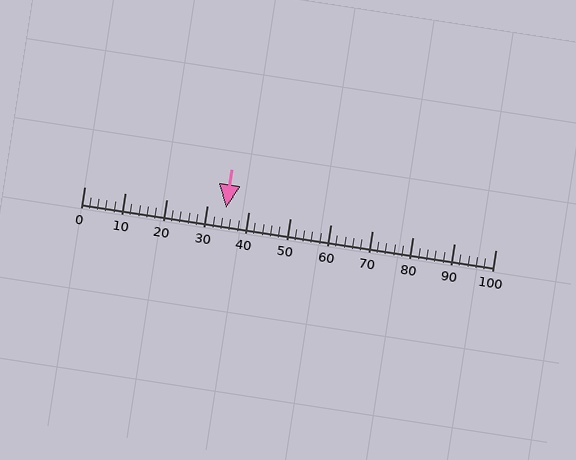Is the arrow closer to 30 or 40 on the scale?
The arrow is closer to 30.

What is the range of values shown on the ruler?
The ruler shows values from 0 to 100.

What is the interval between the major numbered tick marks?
The major tick marks are spaced 10 units apart.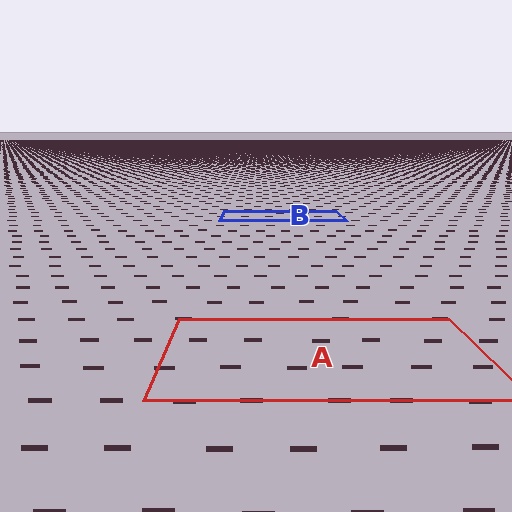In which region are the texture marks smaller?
The texture marks are smaller in region B, because it is farther away.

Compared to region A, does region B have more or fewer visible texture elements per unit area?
Region B has more texture elements per unit area — they are packed more densely because it is farther away.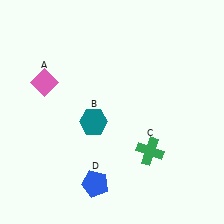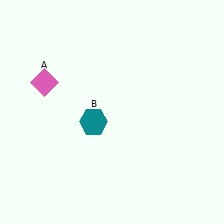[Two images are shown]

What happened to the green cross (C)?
The green cross (C) was removed in Image 2. It was in the bottom-right area of Image 1.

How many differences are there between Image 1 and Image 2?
There are 2 differences between the two images.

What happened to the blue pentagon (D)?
The blue pentagon (D) was removed in Image 2. It was in the bottom-left area of Image 1.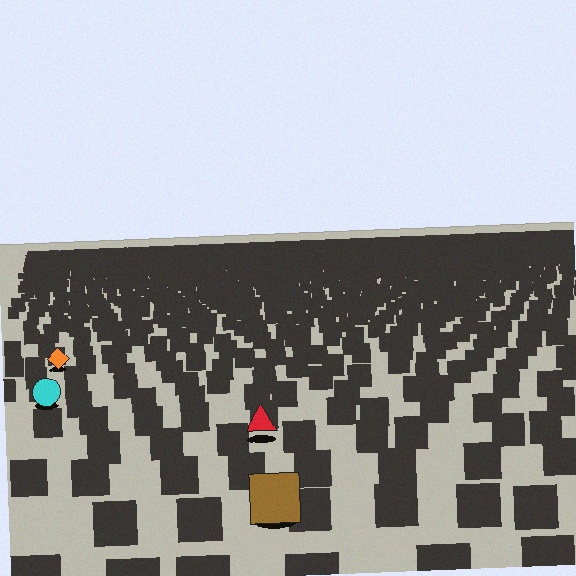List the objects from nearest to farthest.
From nearest to farthest: the brown square, the red triangle, the cyan circle, the orange diamond.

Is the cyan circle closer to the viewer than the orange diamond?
Yes. The cyan circle is closer — you can tell from the texture gradient: the ground texture is coarser near it.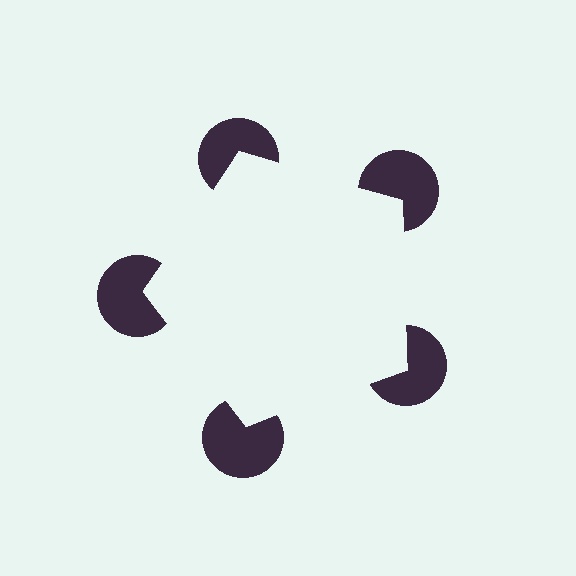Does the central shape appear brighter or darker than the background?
It typically appears slightly brighter than the background, even though no actual brightness change is drawn.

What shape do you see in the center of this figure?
An illusory pentagon — its edges are inferred from the aligned wedge cuts in the pac-man discs, not physically drawn.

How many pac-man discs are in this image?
There are 5 — one at each vertex of the illusory pentagon.